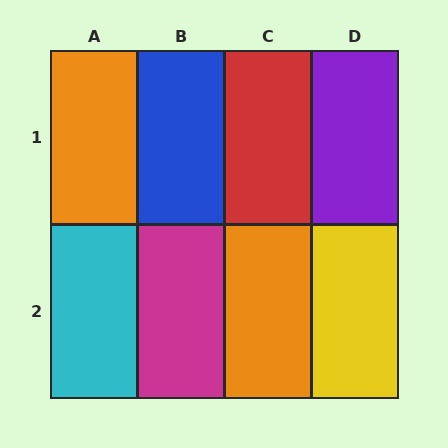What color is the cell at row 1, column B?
Blue.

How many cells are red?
1 cell is red.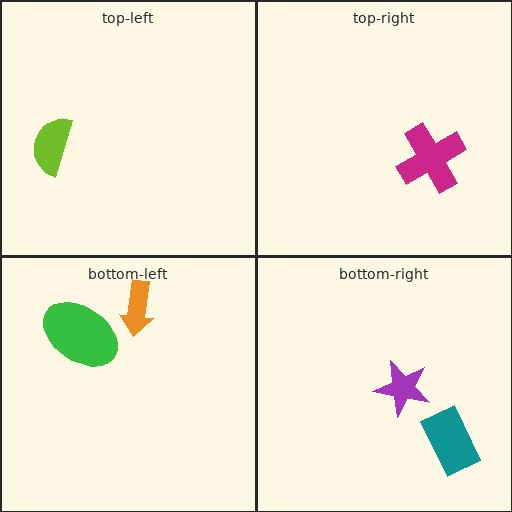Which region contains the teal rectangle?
The bottom-right region.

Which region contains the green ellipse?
The bottom-left region.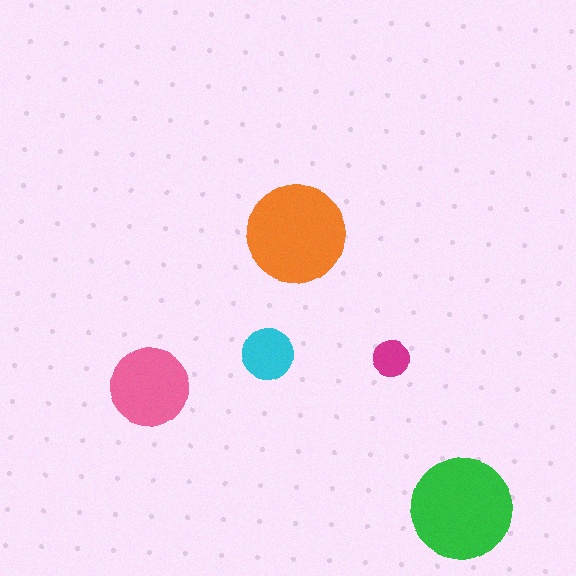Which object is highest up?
The orange circle is topmost.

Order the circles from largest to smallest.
the green one, the orange one, the pink one, the cyan one, the magenta one.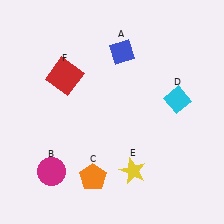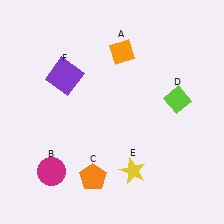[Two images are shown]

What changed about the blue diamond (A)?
In Image 1, A is blue. In Image 2, it changed to orange.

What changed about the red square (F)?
In Image 1, F is red. In Image 2, it changed to purple.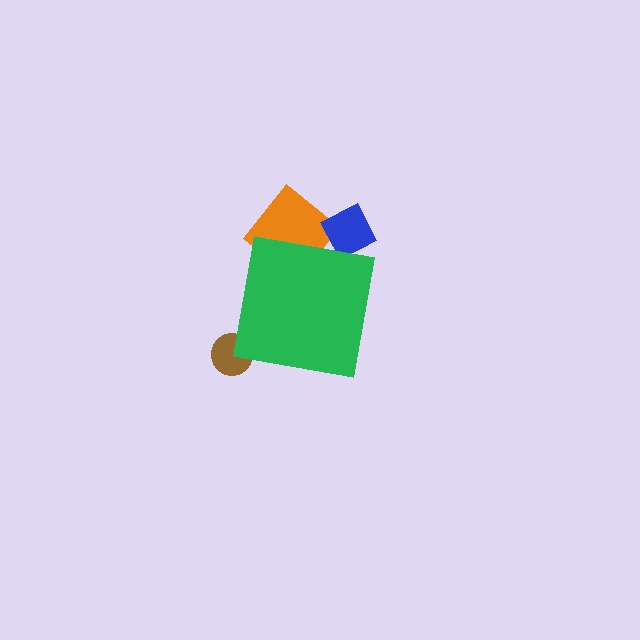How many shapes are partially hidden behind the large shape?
3 shapes are partially hidden.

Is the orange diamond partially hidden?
Yes, the orange diamond is partially hidden behind the green square.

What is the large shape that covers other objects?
A green square.